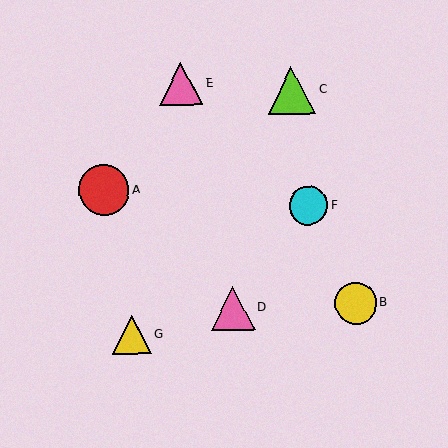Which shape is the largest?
The red circle (labeled A) is the largest.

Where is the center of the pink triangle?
The center of the pink triangle is at (233, 308).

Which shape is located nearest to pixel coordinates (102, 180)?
The red circle (labeled A) at (104, 190) is nearest to that location.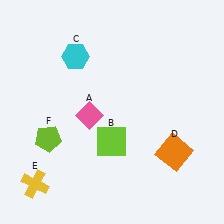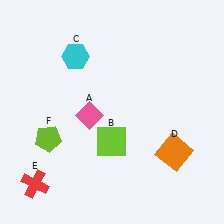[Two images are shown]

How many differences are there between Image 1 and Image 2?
There is 1 difference between the two images.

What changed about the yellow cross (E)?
In Image 1, E is yellow. In Image 2, it changed to red.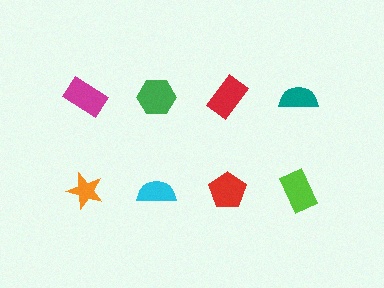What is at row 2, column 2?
A cyan semicircle.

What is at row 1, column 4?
A teal semicircle.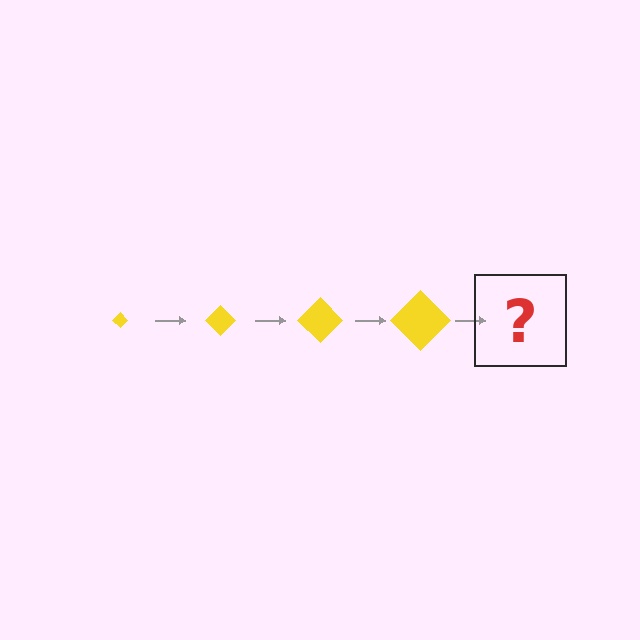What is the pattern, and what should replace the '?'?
The pattern is that the diamond gets progressively larger each step. The '?' should be a yellow diamond, larger than the previous one.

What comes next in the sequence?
The next element should be a yellow diamond, larger than the previous one.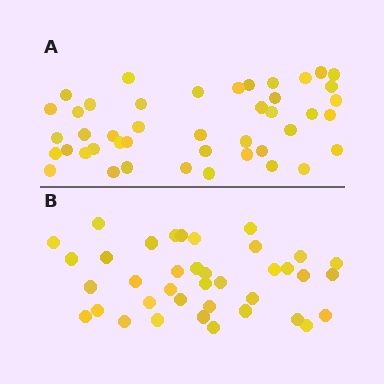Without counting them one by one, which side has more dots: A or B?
Region A (the top region) has more dots.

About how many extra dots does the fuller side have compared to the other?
Region A has about 6 more dots than region B.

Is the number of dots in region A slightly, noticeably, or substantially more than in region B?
Region A has only slightly more — the two regions are fairly close. The ratio is roughly 1.2 to 1.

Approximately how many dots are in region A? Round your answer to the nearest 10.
About 40 dots. (The exact count is 44, which rounds to 40.)